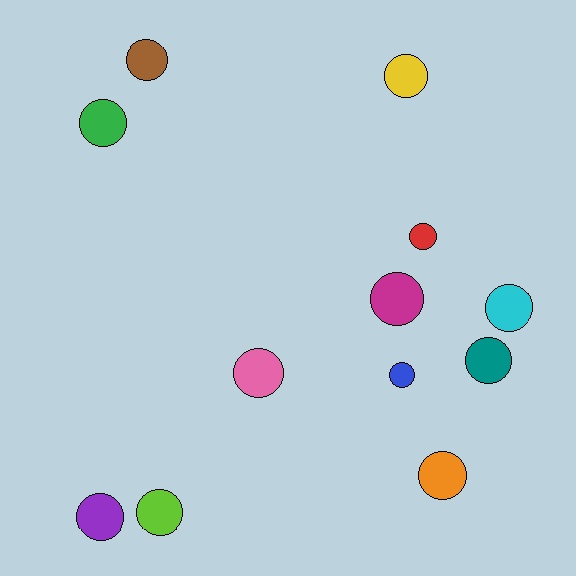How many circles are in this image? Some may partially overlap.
There are 12 circles.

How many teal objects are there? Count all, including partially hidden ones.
There is 1 teal object.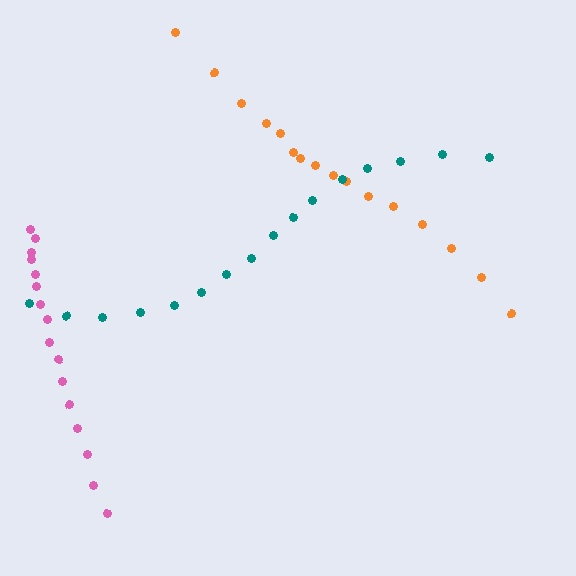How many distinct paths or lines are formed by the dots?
There are 3 distinct paths.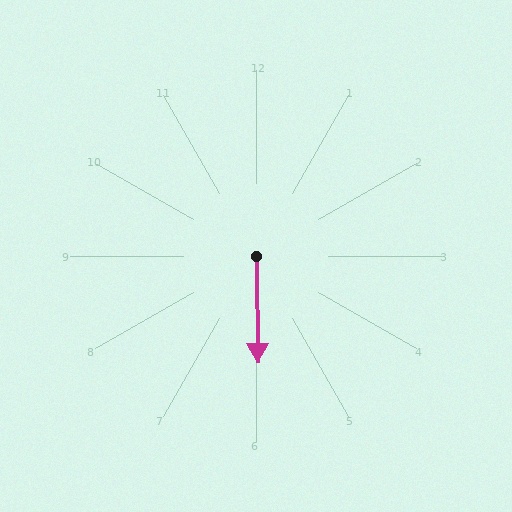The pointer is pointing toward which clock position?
Roughly 6 o'clock.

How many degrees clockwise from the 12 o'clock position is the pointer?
Approximately 179 degrees.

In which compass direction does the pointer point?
South.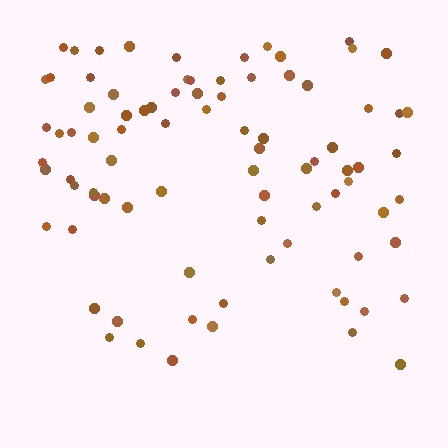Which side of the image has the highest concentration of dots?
The top.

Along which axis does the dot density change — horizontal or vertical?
Vertical.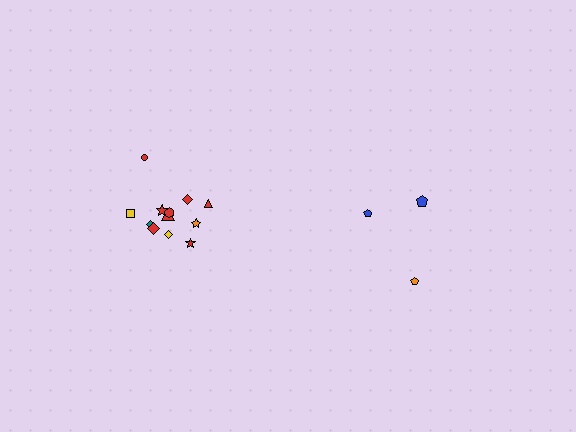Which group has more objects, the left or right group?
The left group.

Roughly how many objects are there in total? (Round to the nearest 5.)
Roughly 15 objects in total.